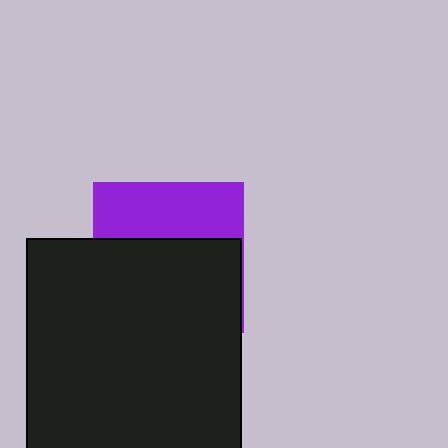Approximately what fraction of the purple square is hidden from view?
Roughly 62% of the purple square is hidden behind the black square.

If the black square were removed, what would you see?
You would see the complete purple square.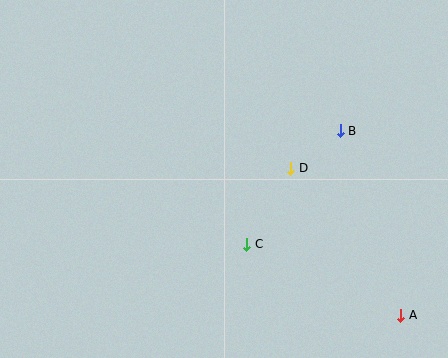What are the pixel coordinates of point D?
Point D is at (290, 168).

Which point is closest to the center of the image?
Point D at (290, 168) is closest to the center.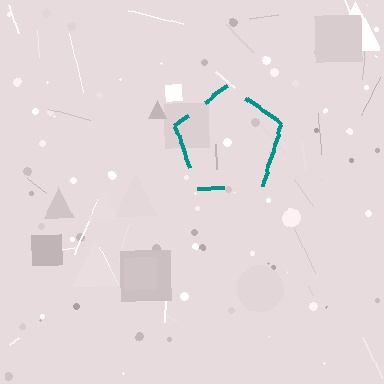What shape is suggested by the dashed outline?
The dashed outline suggests a pentagon.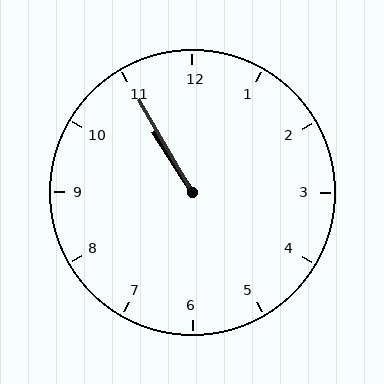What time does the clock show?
10:55.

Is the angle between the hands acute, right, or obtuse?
It is acute.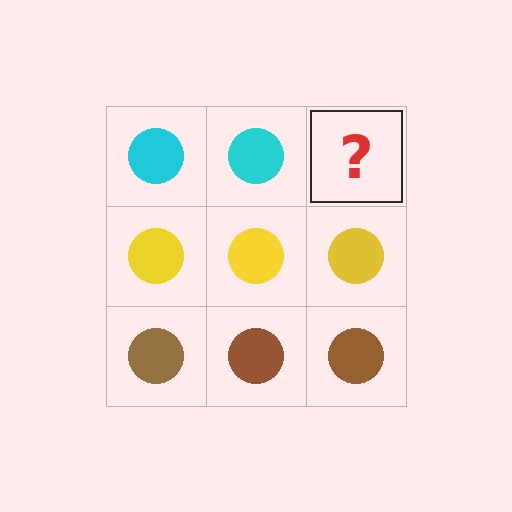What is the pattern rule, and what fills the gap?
The rule is that each row has a consistent color. The gap should be filled with a cyan circle.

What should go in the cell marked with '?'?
The missing cell should contain a cyan circle.